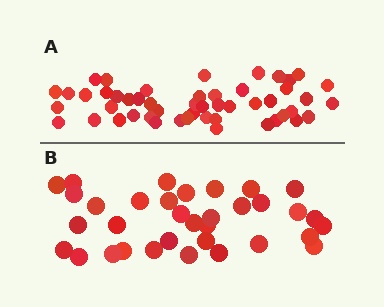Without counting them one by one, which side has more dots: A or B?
Region A (the top region) has more dots.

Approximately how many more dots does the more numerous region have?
Region A has approximately 15 more dots than region B.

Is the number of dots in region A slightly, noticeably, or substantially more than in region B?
Region A has substantially more. The ratio is roughly 1.5 to 1.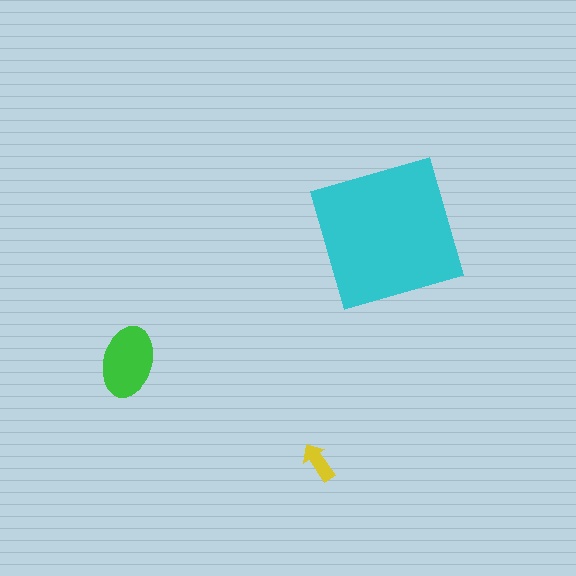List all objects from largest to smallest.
The cyan square, the green ellipse, the yellow arrow.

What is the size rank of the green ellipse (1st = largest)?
2nd.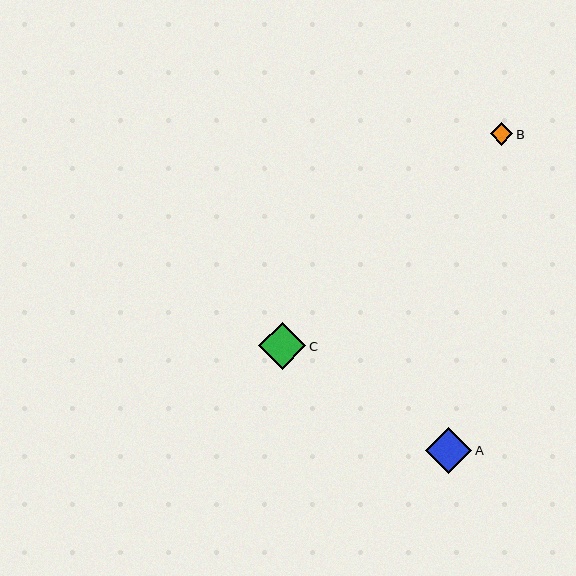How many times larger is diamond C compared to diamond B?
Diamond C is approximately 2.1 times the size of diamond B.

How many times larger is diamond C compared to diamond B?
Diamond C is approximately 2.1 times the size of diamond B.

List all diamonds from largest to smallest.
From largest to smallest: C, A, B.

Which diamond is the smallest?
Diamond B is the smallest with a size of approximately 23 pixels.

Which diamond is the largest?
Diamond C is the largest with a size of approximately 47 pixels.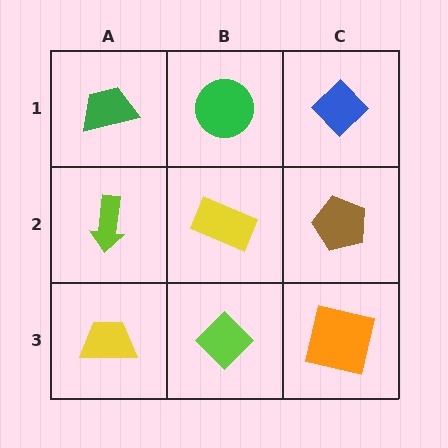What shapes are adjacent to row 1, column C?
A brown pentagon (row 2, column C), a green circle (row 1, column B).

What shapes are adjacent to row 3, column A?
A lime arrow (row 2, column A), a lime diamond (row 3, column B).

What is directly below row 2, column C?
An orange square.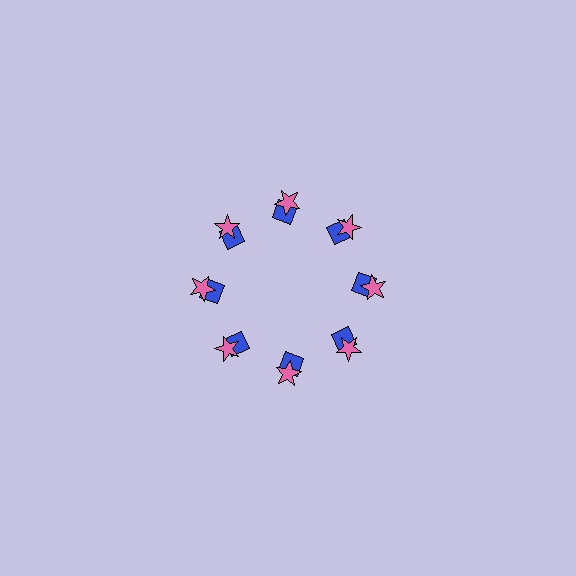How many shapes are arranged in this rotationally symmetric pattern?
There are 16 shapes, arranged in 8 groups of 2.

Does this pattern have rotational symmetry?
Yes, this pattern has 8-fold rotational symmetry. It looks the same after rotating 45 degrees around the center.